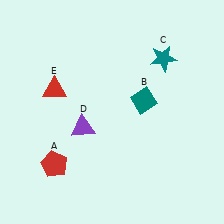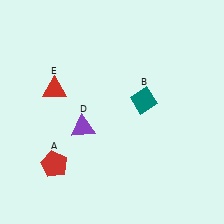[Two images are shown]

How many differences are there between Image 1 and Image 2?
There is 1 difference between the two images.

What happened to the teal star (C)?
The teal star (C) was removed in Image 2. It was in the top-right area of Image 1.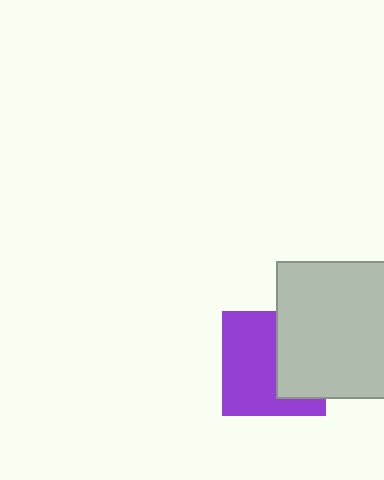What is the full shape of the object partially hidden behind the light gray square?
The partially hidden object is a purple square.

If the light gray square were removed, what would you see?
You would see the complete purple square.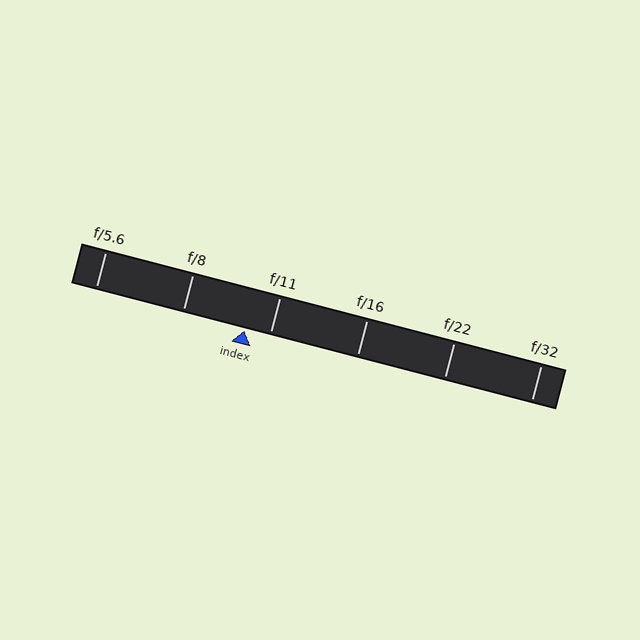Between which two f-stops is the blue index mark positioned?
The index mark is between f/8 and f/11.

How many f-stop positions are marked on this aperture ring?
There are 6 f-stop positions marked.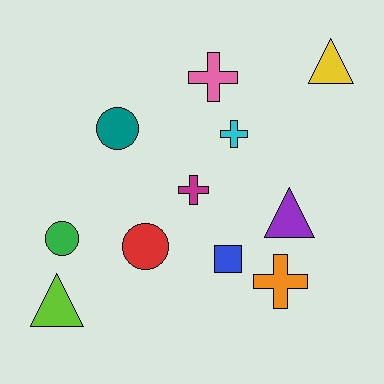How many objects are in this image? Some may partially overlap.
There are 11 objects.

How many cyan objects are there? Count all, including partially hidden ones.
There is 1 cyan object.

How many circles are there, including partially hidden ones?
There are 3 circles.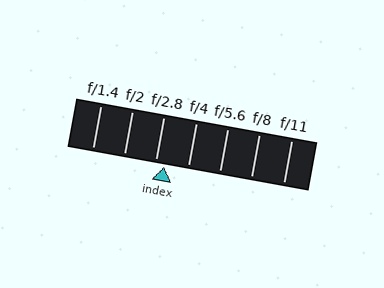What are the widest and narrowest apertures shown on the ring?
The widest aperture shown is f/1.4 and the narrowest is f/11.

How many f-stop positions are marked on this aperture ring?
There are 7 f-stop positions marked.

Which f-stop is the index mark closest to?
The index mark is closest to f/2.8.